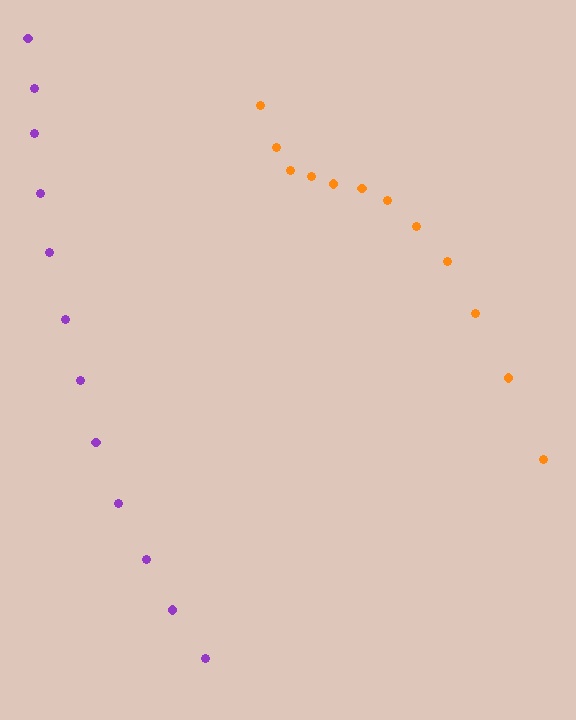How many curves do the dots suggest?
There are 2 distinct paths.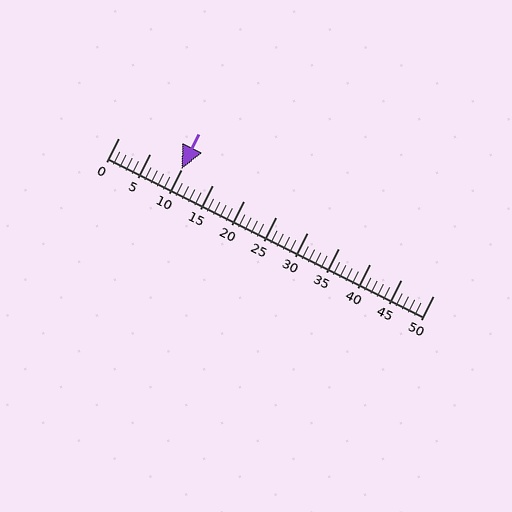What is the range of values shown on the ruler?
The ruler shows values from 0 to 50.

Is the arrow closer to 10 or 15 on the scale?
The arrow is closer to 10.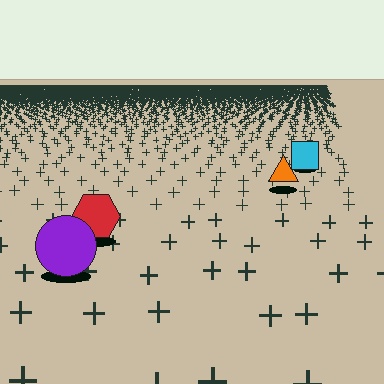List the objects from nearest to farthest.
From nearest to farthest: the purple circle, the red hexagon, the orange triangle, the cyan square.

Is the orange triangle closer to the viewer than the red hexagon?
No. The red hexagon is closer — you can tell from the texture gradient: the ground texture is coarser near it.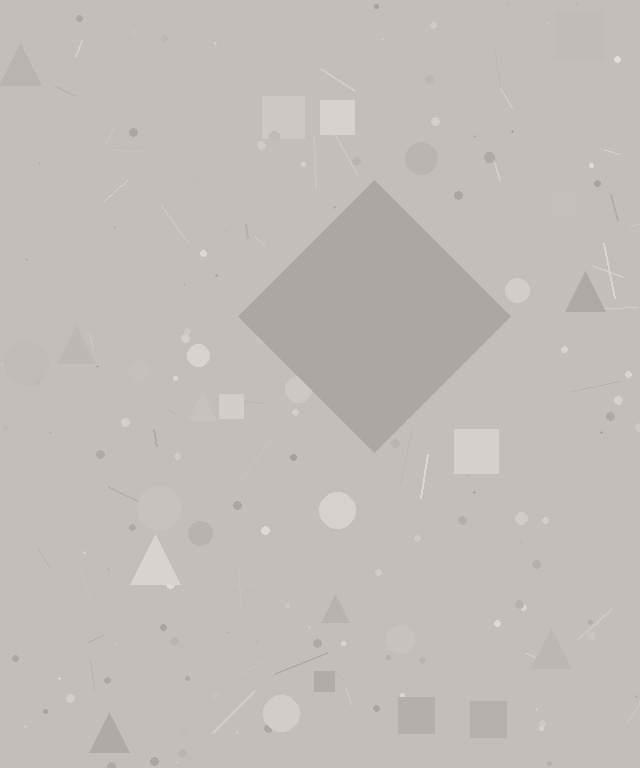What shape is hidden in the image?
A diamond is hidden in the image.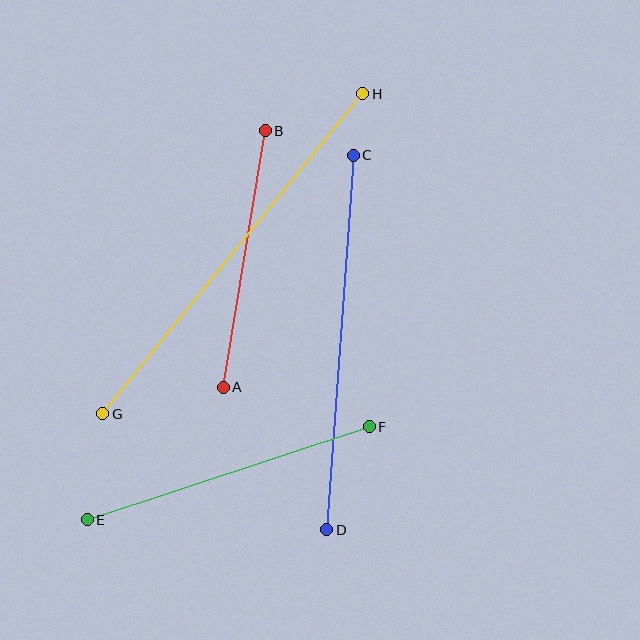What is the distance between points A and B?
The distance is approximately 260 pixels.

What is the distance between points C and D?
The distance is approximately 375 pixels.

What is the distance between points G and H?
The distance is approximately 412 pixels.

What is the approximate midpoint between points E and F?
The midpoint is at approximately (228, 473) pixels.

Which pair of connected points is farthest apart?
Points G and H are farthest apart.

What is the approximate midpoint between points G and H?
The midpoint is at approximately (233, 254) pixels.